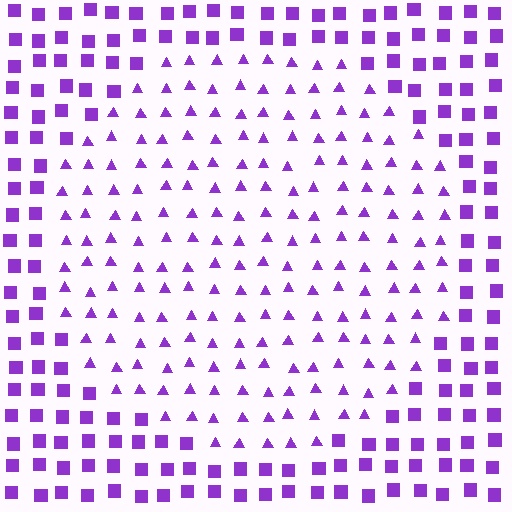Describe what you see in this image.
The image is filled with small purple elements arranged in a uniform grid. A circle-shaped region contains triangles, while the surrounding area contains squares. The boundary is defined purely by the change in element shape.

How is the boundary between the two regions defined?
The boundary is defined by a change in element shape: triangles inside vs. squares outside. All elements share the same color and spacing.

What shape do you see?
I see a circle.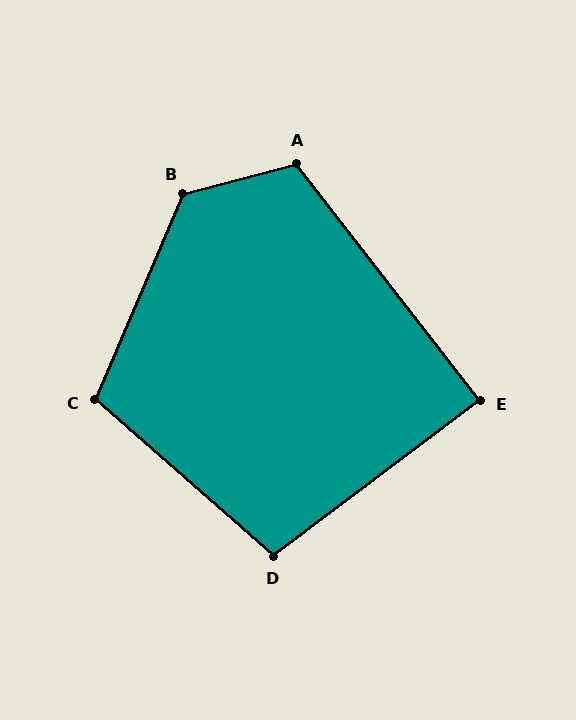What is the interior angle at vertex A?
Approximately 113 degrees (obtuse).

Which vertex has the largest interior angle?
B, at approximately 128 degrees.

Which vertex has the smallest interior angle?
E, at approximately 89 degrees.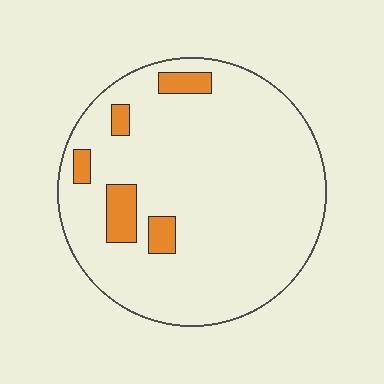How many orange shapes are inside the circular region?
5.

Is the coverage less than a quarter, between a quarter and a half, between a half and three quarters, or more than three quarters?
Less than a quarter.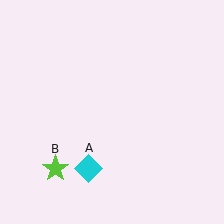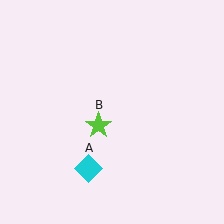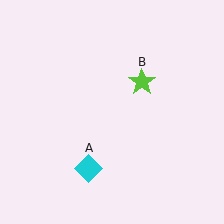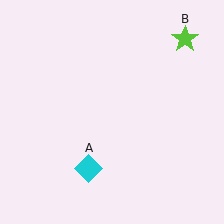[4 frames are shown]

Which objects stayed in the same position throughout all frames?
Cyan diamond (object A) remained stationary.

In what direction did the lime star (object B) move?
The lime star (object B) moved up and to the right.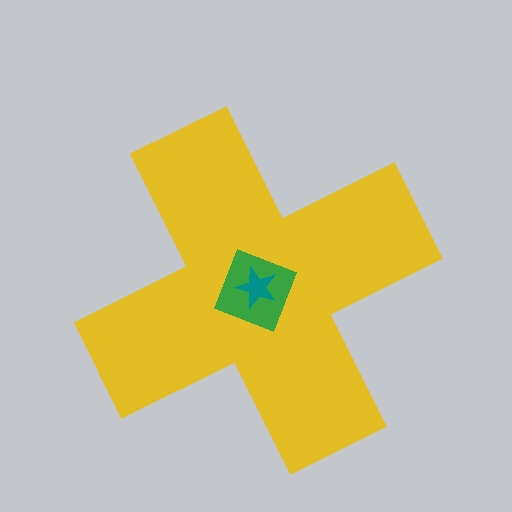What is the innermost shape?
The teal star.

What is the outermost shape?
The yellow cross.